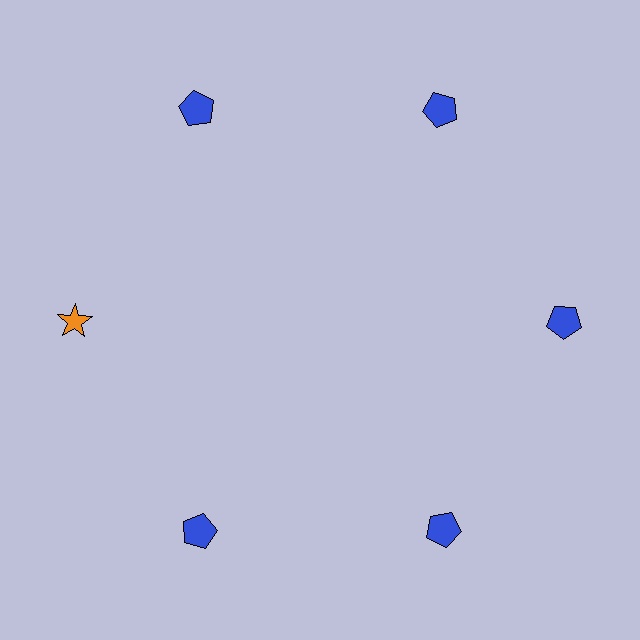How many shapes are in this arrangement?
There are 6 shapes arranged in a ring pattern.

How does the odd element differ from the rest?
It differs in both color (orange instead of blue) and shape (star instead of pentagon).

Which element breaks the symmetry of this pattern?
The orange star at roughly the 9 o'clock position breaks the symmetry. All other shapes are blue pentagons.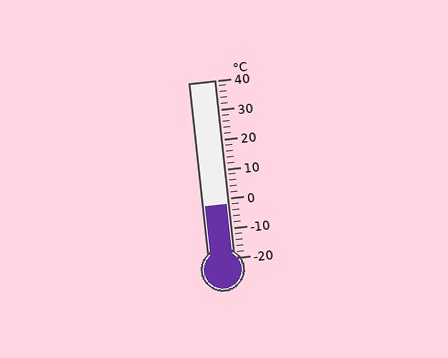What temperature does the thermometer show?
The thermometer shows approximately -2°C.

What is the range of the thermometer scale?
The thermometer scale ranges from -20°C to 40°C.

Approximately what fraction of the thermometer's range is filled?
The thermometer is filled to approximately 30% of its range.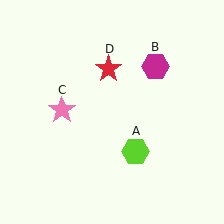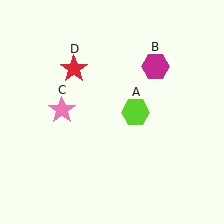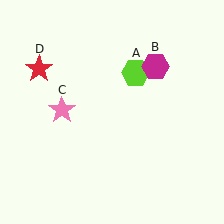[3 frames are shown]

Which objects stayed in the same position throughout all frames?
Magenta hexagon (object B) and pink star (object C) remained stationary.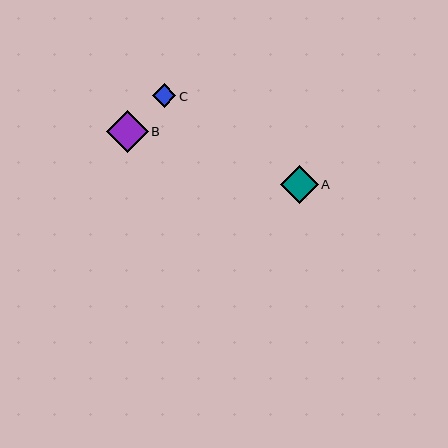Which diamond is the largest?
Diamond B is the largest with a size of approximately 41 pixels.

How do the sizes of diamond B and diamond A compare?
Diamond B and diamond A are approximately the same size.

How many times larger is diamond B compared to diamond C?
Diamond B is approximately 1.8 times the size of diamond C.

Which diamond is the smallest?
Diamond C is the smallest with a size of approximately 23 pixels.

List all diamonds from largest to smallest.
From largest to smallest: B, A, C.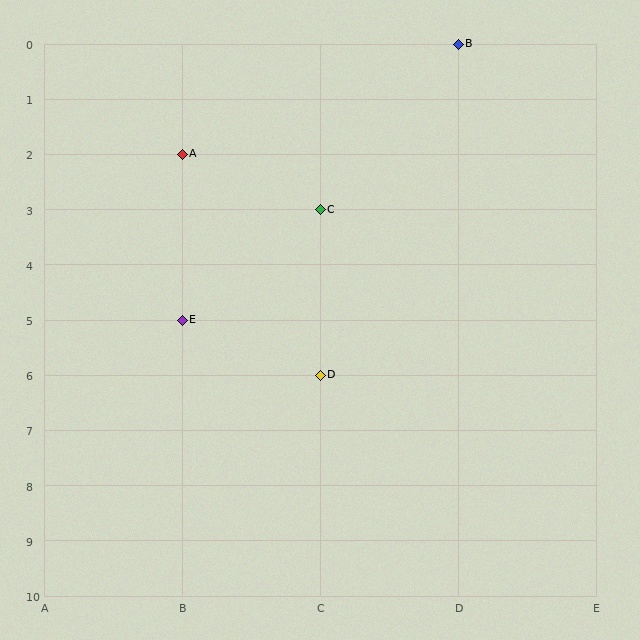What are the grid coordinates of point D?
Point D is at grid coordinates (C, 6).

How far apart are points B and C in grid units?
Points B and C are 1 column and 3 rows apart (about 3.2 grid units diagonally).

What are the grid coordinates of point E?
Point E is at grid coordinates (B, 5).